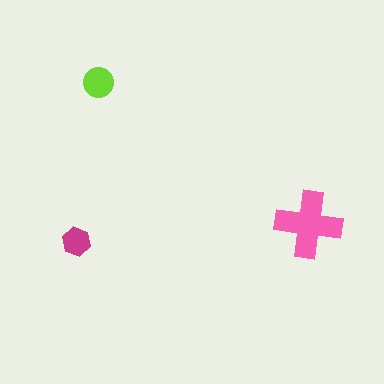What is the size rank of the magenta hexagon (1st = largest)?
3rd.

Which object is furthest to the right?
The pink cross is rightmost.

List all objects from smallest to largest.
The magenta hexagon, the lime circle, the pink cross.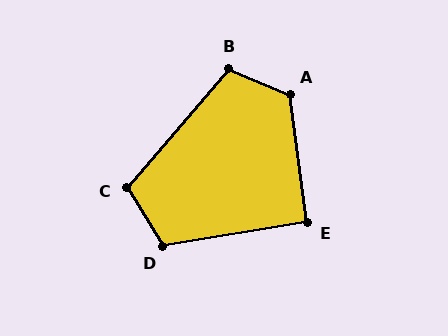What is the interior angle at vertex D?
Approximately 112 degrees (obtuse).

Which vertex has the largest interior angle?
A, at approximately 120 degrees.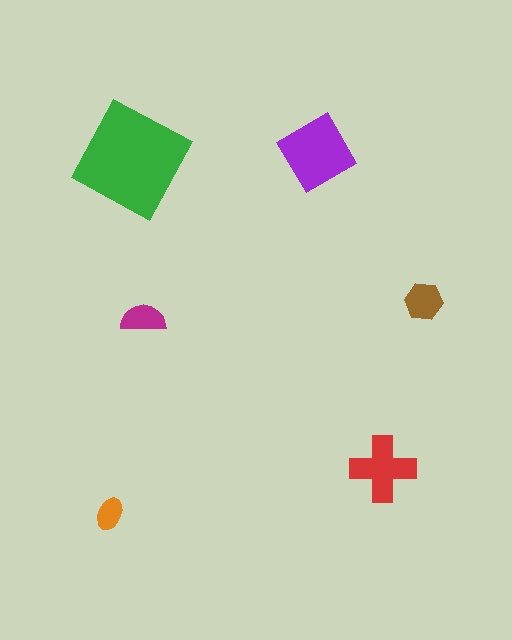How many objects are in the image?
There are 6 objects in the image.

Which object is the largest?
The green square.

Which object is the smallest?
The orange ellipse.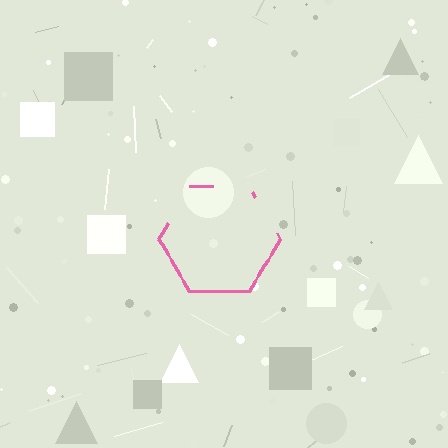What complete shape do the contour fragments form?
The contour fragments form a hexagon.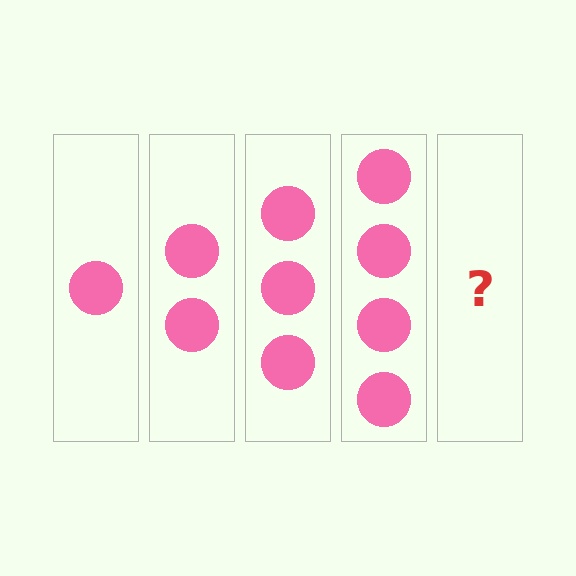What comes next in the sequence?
The next element should be 5 circles.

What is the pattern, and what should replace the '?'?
The pattern is that each step adds one more circle. The '?' should be 5 circles.